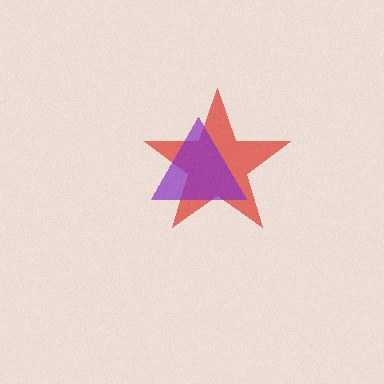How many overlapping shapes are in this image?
There are 2 overlapping shapes in the image.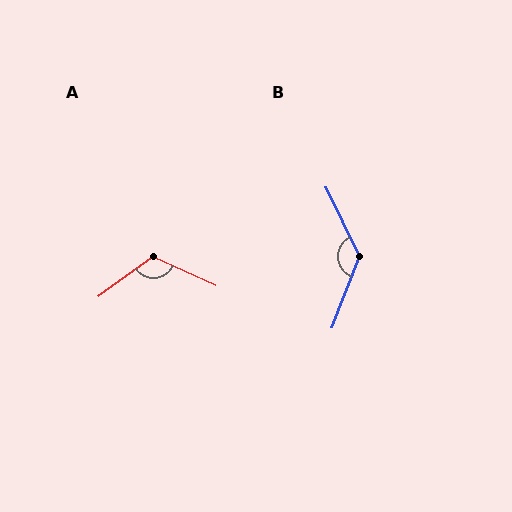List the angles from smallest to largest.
A (119°), B (133°).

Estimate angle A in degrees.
Approximately 119 degrees.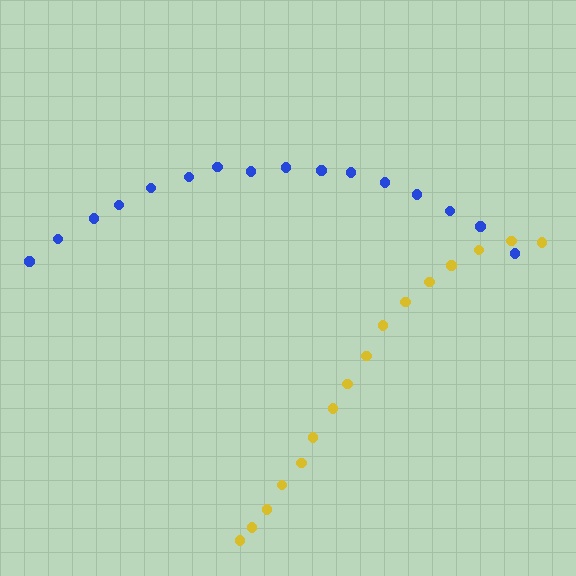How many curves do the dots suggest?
There are 2 distinct paths.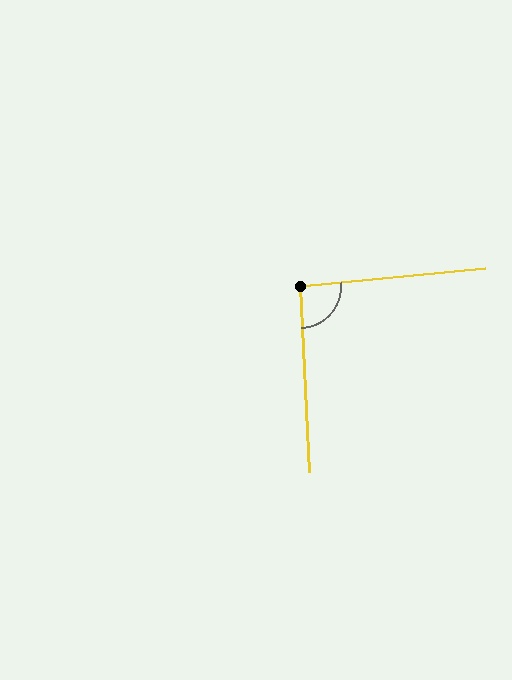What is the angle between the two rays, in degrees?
Approximately 93 degrees.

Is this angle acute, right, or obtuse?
It is approximately a right angle.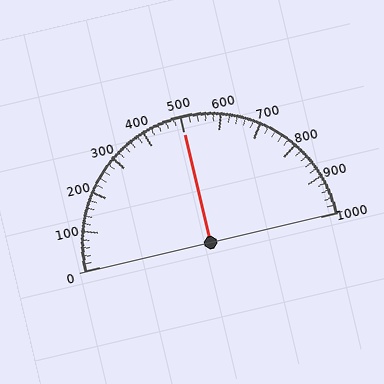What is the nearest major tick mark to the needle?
The nearest major tick mark is 500.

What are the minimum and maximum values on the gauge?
The gauge ranges from 0 to 1000.